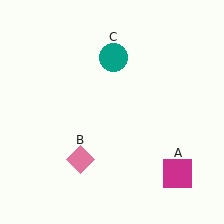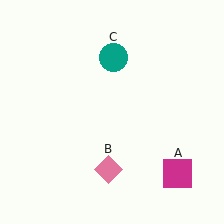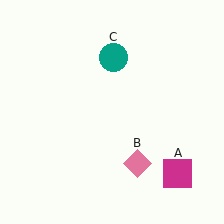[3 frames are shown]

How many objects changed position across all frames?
1 object changed position: pink diamond (object B).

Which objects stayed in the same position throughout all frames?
Magenta square (object A) and teal circle (object C) remained stationary.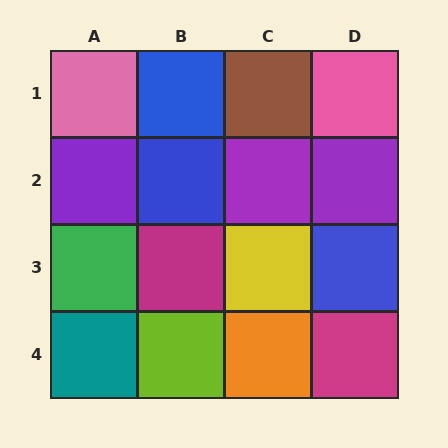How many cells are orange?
1 cell is orange.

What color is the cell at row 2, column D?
Purple.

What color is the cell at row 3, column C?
Yellow.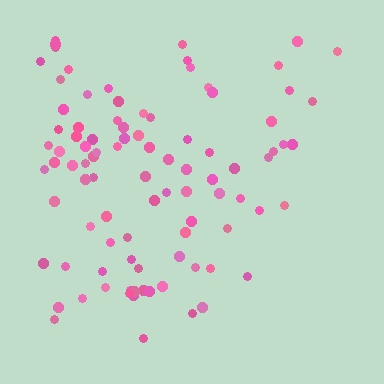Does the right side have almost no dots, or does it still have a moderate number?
Still a moderate number, just noticeably fewer than the left.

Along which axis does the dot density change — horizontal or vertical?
Horizontal.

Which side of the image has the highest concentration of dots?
The left.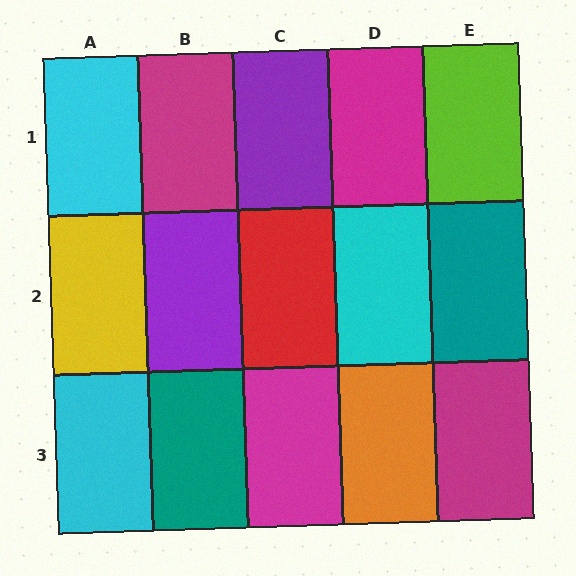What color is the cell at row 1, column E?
Lime.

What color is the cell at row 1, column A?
Cyan.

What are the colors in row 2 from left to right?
Yellow, purple, red, cyan, teal.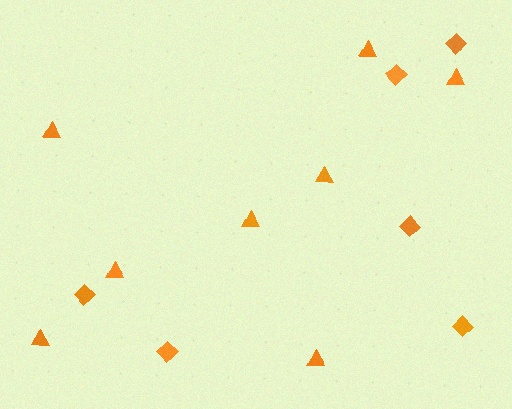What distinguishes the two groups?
There are 2 groups: one group of triangles (8) and one group of diamonds (6).